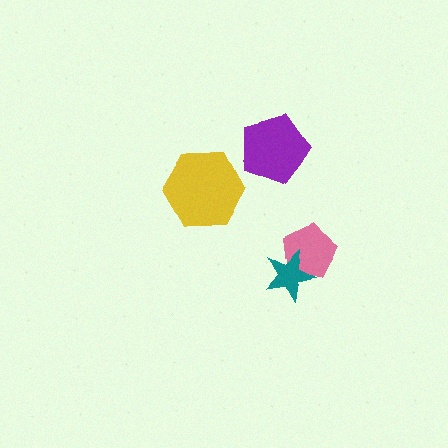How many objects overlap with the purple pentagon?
0 objects overlap with the purple pentagon.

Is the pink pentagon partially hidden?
Yes, it is partially covered by another shape.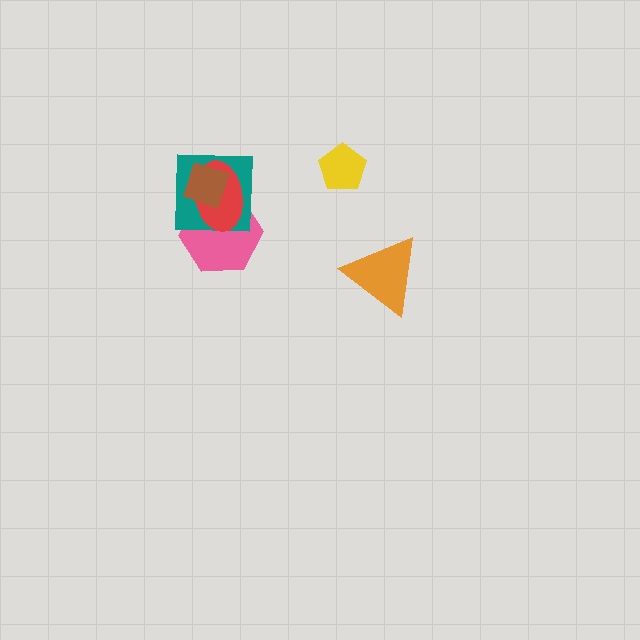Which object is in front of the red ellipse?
The brown diamond is in front of the red ellipse.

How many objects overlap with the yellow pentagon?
0 objects overlap with the yellow pentagon.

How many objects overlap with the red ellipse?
3 objects overlap with the red ellipse.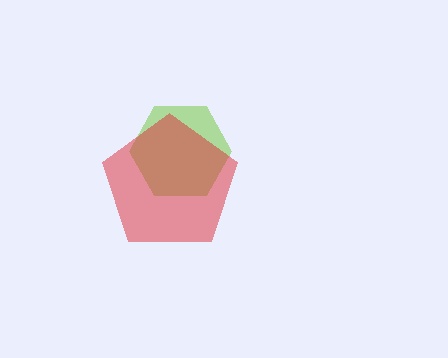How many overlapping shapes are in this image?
There are 2 overlapping shapes in the image.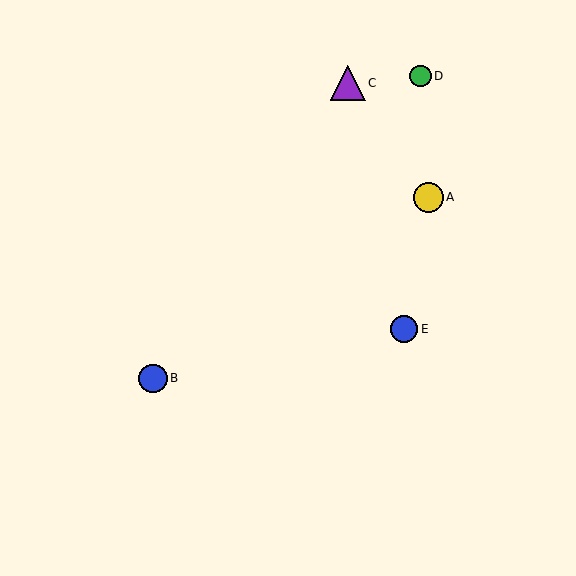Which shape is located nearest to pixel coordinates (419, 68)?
The green circle (labeled D) at (420, 76) is nearest to that location.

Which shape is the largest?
The purple triangle (labeled C) is the largest.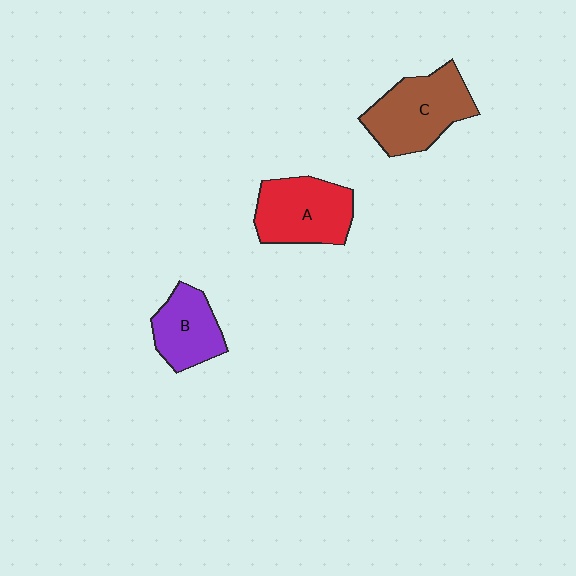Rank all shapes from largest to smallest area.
From largest to smallest: C (brown), A (red), B (purple).